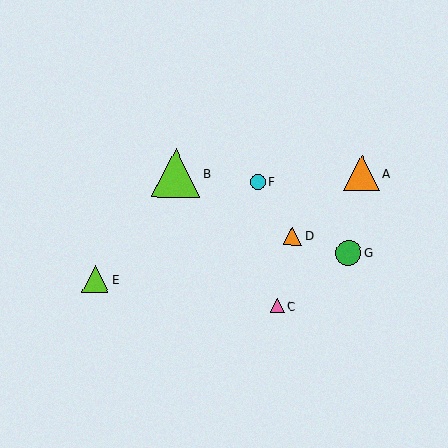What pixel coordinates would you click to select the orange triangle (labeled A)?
Click at (362, 173) to select the orange triangle A.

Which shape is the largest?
The lime triangle (labeled B) is the largest.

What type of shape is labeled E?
Shape E is a lime triangle.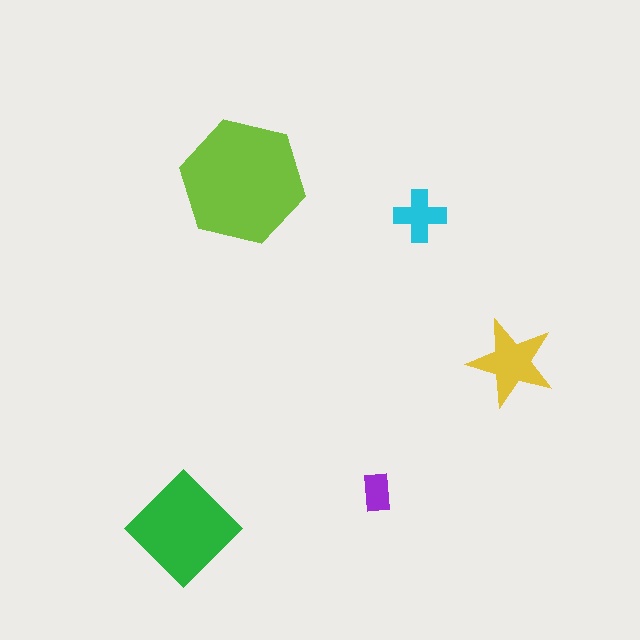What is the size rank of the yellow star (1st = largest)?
3rd.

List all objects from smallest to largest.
The purple rectangle, the cyan cross, the yellow star, the green diamond, the lime hexagon.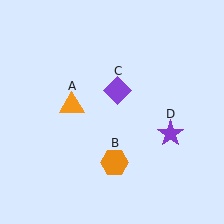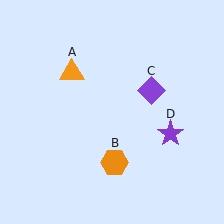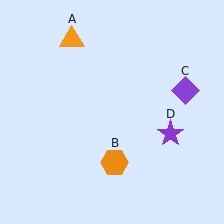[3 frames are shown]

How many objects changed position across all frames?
2 objects changed position: orange triangle (object A), purple diamond (object C).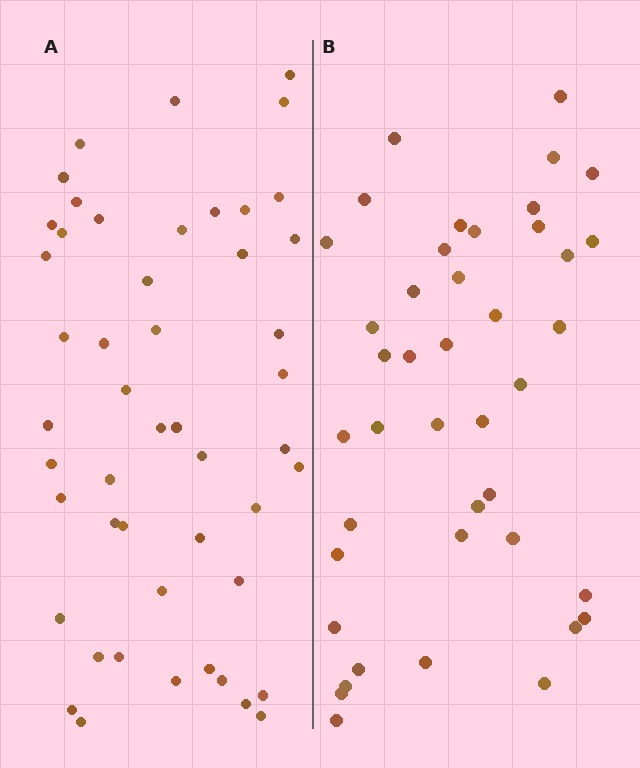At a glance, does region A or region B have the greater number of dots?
Region A (the left region) has more dots.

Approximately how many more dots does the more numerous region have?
Region A has roughly 8 or so more dots than region B.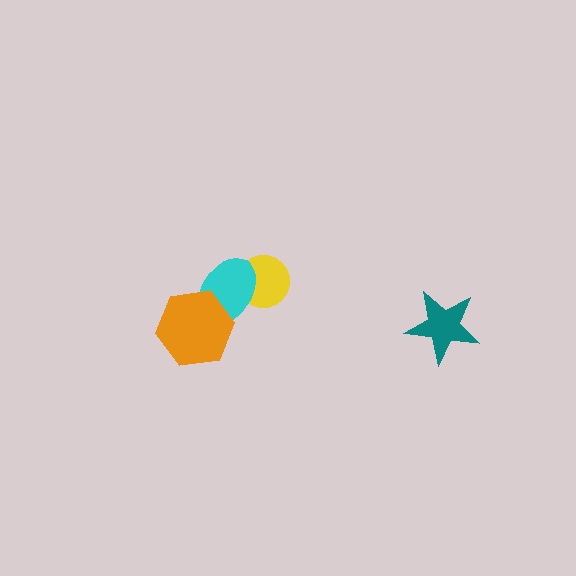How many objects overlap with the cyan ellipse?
2 objects overlap with the cyan ellipse.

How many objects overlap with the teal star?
0 objects overlap with the teal star.